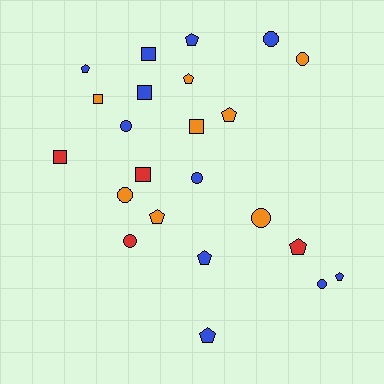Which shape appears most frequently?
Pentagon, with 9 objects.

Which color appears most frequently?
Blue, with 11 objects.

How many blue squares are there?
There are 2 blue squares.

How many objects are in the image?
There are 23 objects.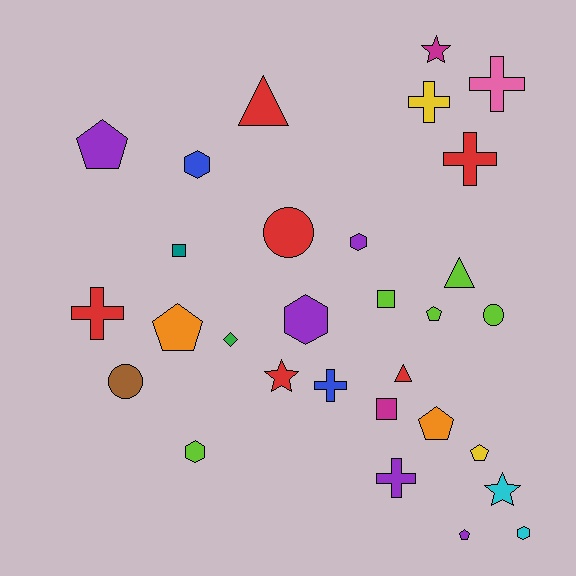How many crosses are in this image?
There are 6 crosses.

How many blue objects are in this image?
There are 2 blue objects.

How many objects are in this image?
There are 30 objects.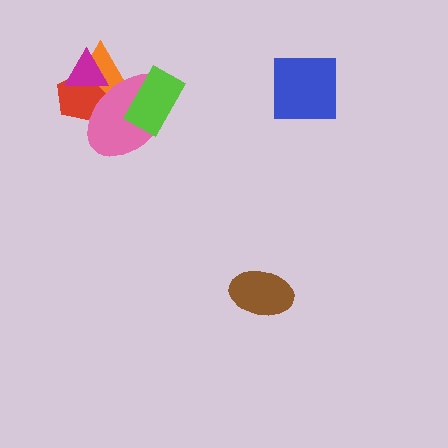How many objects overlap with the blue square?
0 objects overlap with the blue square.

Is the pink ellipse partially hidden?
Yes, it is partially covered by another shape.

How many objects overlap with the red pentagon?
3 objects overlap with the red pentagon.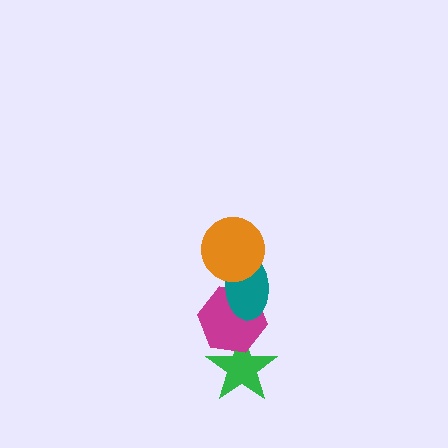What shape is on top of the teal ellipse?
The orange circle is on top of the teal ellipse.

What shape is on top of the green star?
The magenta hexagon is on top of the green star.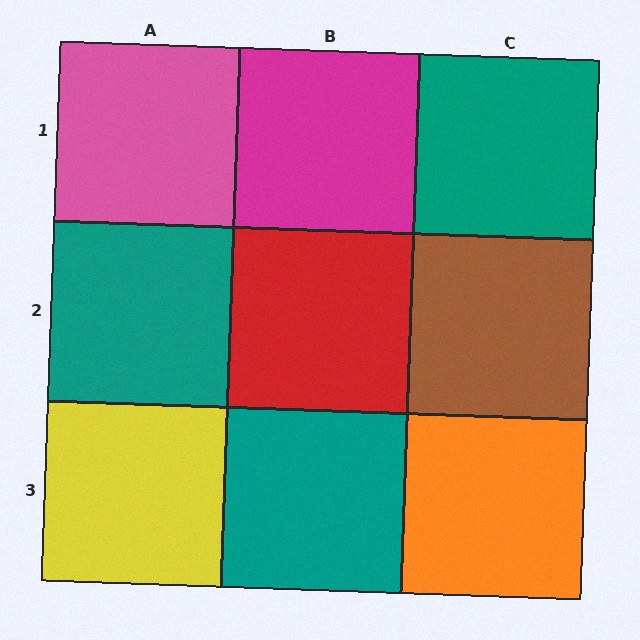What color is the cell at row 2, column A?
Teal.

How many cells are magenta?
1 cell is magenta.